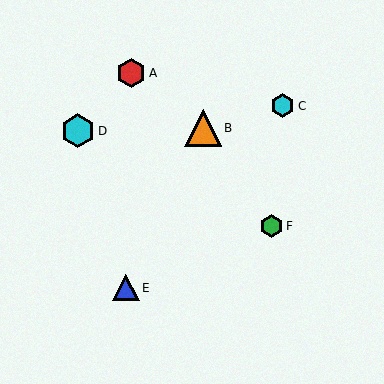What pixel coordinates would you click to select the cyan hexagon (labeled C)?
Click at (282, 106) to select the cyan hexagon C.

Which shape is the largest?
The orange triangle (labeled B) is the largest.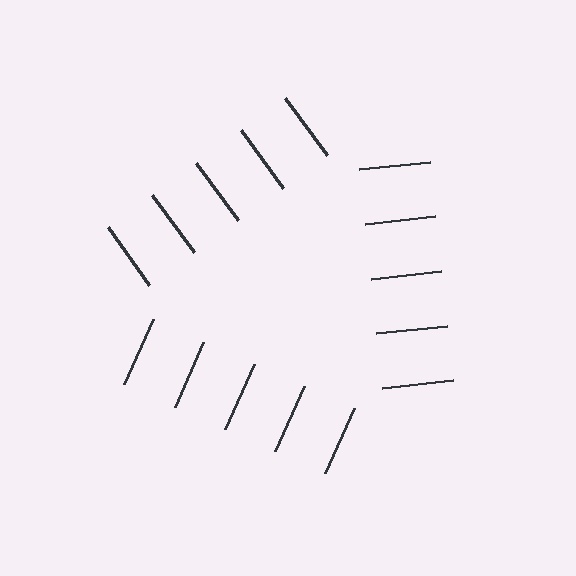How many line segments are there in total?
15 — 5 along each of the 3 edges.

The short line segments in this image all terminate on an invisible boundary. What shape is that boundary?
An illusory triangle — the line segments terminate on its edges but no continuous stroke is drawn.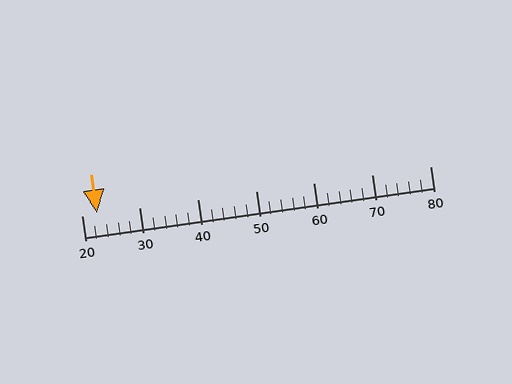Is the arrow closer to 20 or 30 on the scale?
The arrow is closer to 20.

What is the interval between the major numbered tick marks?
The major tick marks are spaced 10 units apart.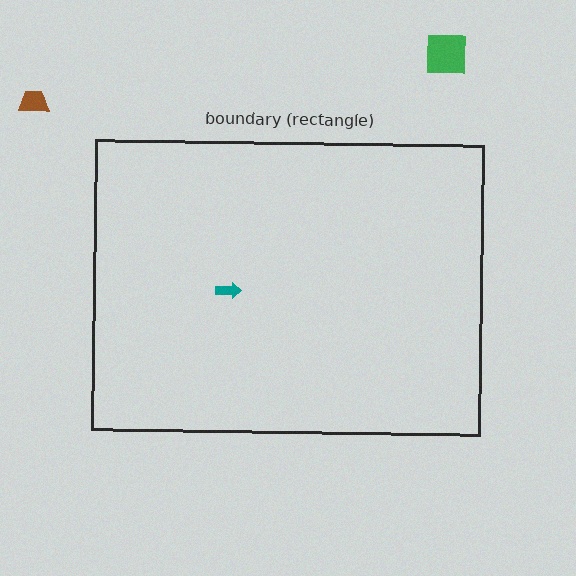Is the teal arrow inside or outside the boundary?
Inside.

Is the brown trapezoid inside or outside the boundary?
Outside.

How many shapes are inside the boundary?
1 inside, 2 outside.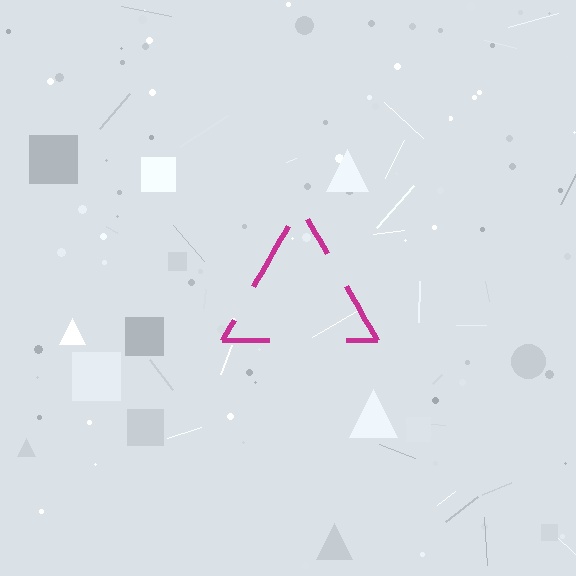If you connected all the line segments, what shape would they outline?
They would outline a triangle.